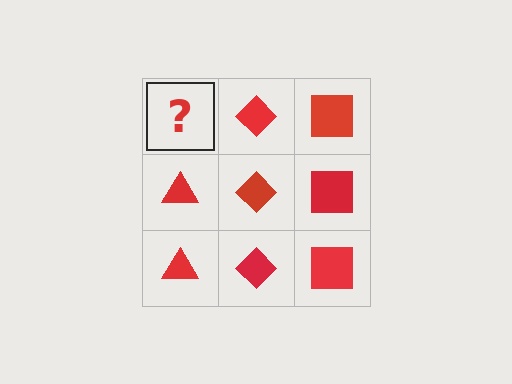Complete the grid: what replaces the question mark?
The question mark should be replaced with a red triangle.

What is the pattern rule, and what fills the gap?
The rule is that each column has a consistent shape. The gap should be filled with a red triangle.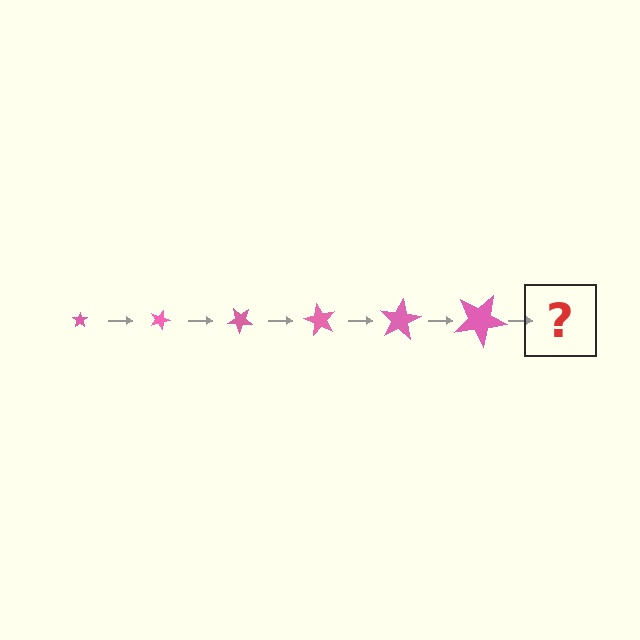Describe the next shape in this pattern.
It should be a star, larger than the previous one and rotated 120 degrees from the start.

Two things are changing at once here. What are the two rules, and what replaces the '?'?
The two rules are that the star grows larger each step and it rotates 20 degrees each step. The '?' should be a star, larger than the previous one and rotated 120 degrees from the start.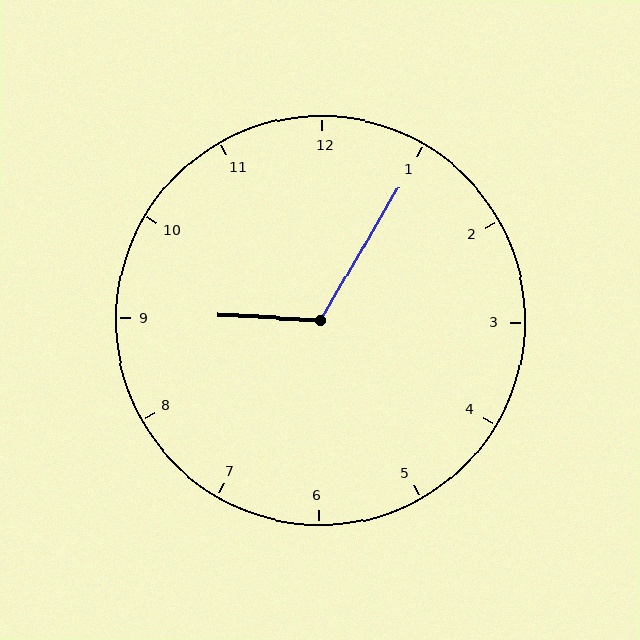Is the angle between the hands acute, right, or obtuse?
It is obtuse.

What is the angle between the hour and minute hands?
Approximately 118 degrees.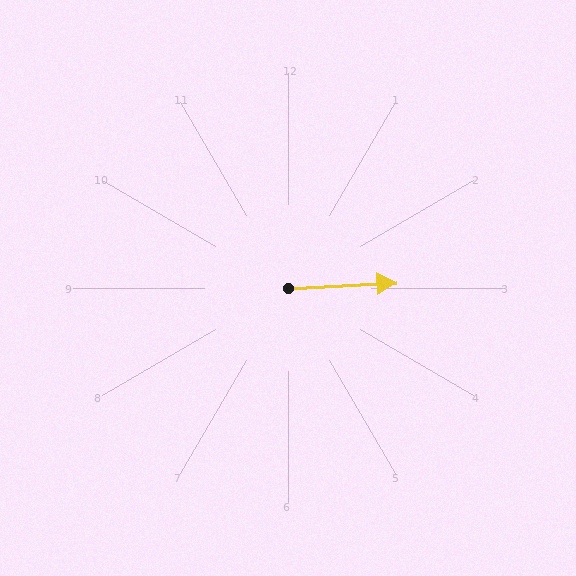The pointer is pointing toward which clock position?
Roughly 3 o'clock.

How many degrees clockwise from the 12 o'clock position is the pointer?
Approximately 87 degrees.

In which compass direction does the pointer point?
East.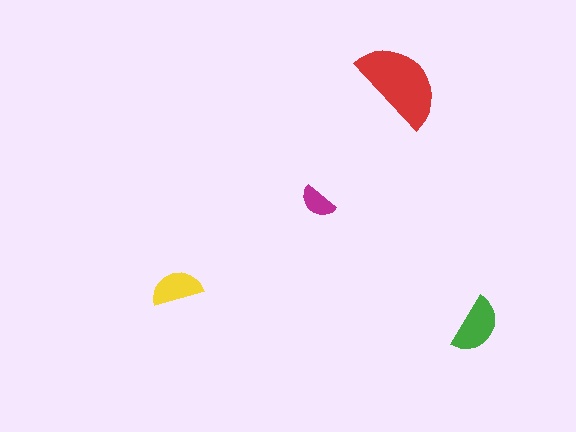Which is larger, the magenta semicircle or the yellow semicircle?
The yellow one.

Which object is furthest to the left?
The yellow semicircle is leftmost.